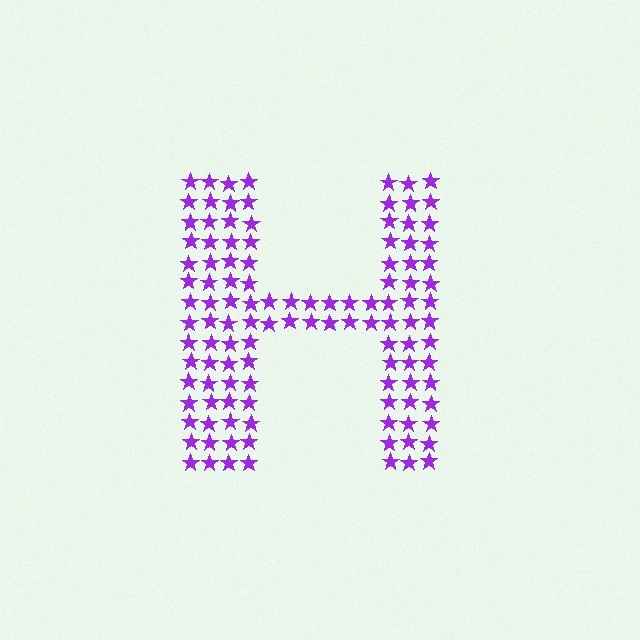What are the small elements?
The small elements are stars.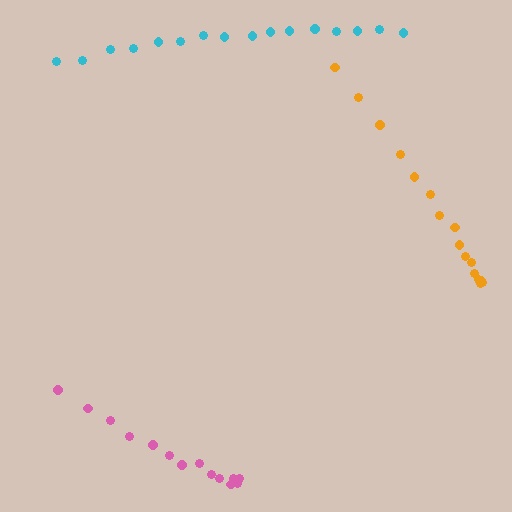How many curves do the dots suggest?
There are 3 distinct paths.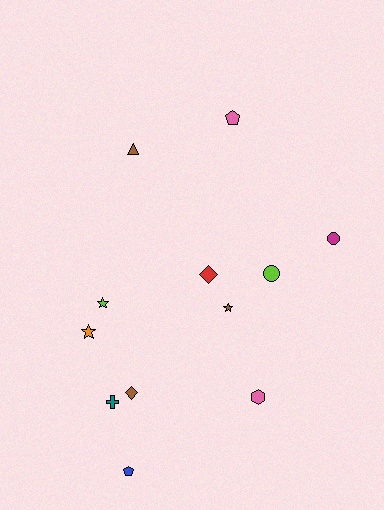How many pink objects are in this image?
There are 2 pink objects.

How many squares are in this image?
There are no squares.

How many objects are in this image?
There are 12 objects.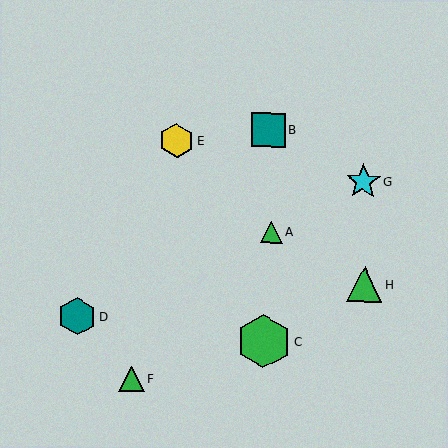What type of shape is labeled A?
Shape A is a green triangle.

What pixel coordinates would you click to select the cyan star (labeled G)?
Click at (363, 182) to select the cyan star G.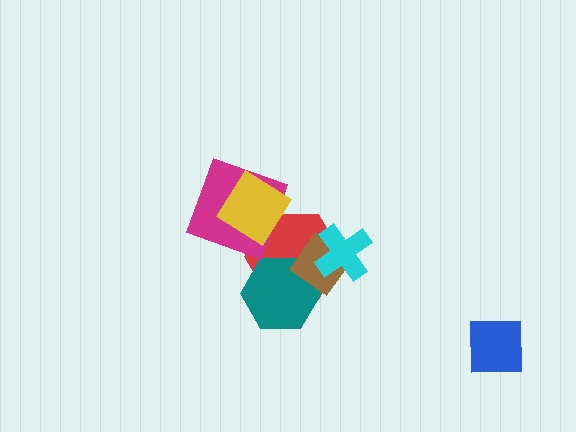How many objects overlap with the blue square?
0 objects overlap with the blue square.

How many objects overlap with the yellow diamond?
2 objects overlap with the yellow diamond.